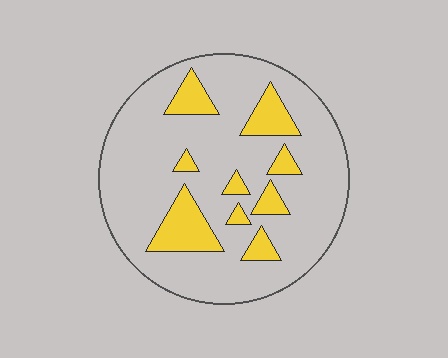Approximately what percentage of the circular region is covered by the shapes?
Approximately 20%.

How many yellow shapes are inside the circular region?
9.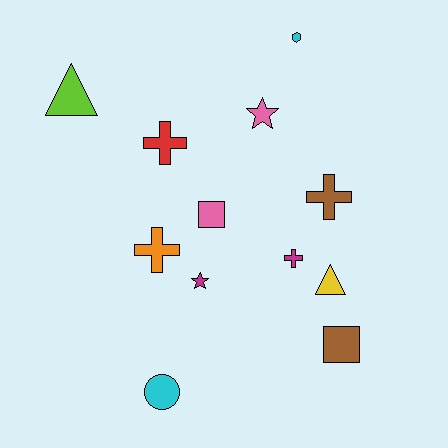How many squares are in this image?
There are 2 squares.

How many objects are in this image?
There are 12 objects.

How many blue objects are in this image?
There are no blue objects.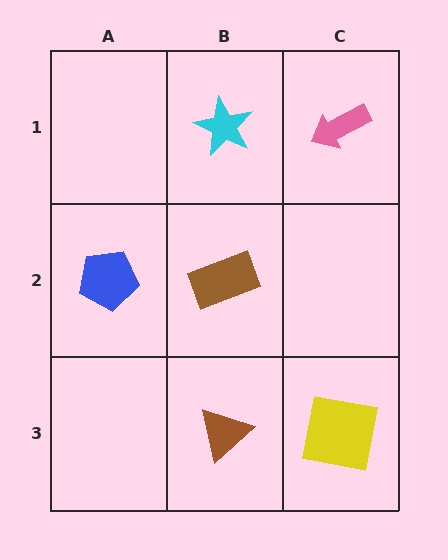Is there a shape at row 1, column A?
No, that cell is empty.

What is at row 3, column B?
A brown triangle.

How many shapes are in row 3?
2 shapes.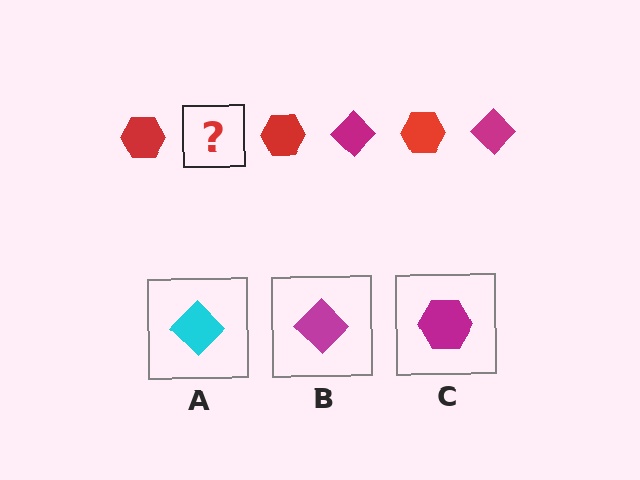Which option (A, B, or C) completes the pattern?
B.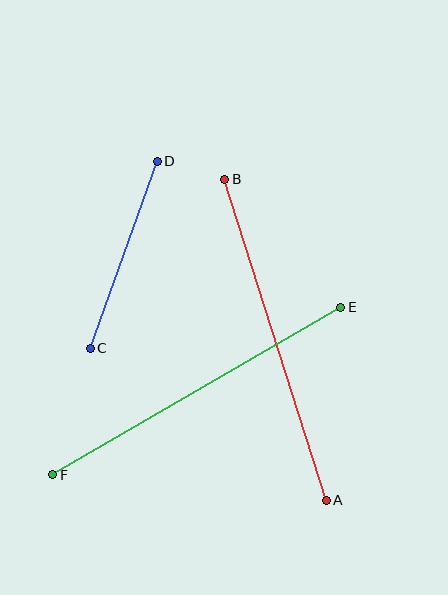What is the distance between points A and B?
The distance is approximately 337 pixels.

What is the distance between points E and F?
The distance is approximately 333 pixels.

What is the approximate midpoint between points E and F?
The midpoint is at approximately (197, 391) pixels.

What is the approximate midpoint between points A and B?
The midpoint is at approximately (275, 340) pixels.